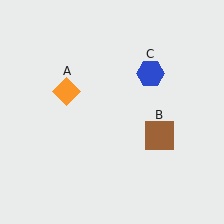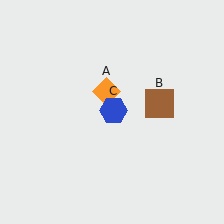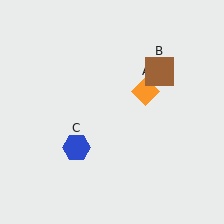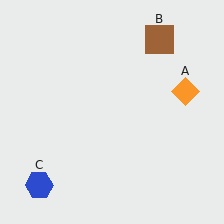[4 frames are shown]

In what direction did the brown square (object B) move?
The brown square (object B) moved up.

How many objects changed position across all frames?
3 objects changed position: orange diamond (object A), brown square (object B), blue hexagon (object C).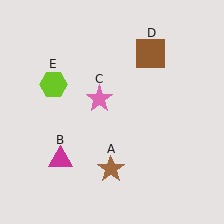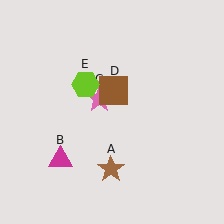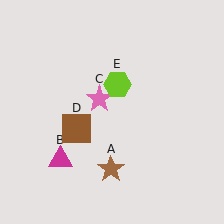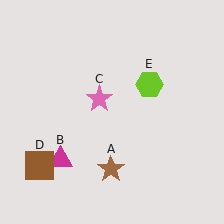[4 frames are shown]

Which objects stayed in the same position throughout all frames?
Brown star (object A) and magenta triangle (object B) and pink star (object C) remained stationary.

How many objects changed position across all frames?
2 objects changed position: brown square (object D), lime hexagon (object E).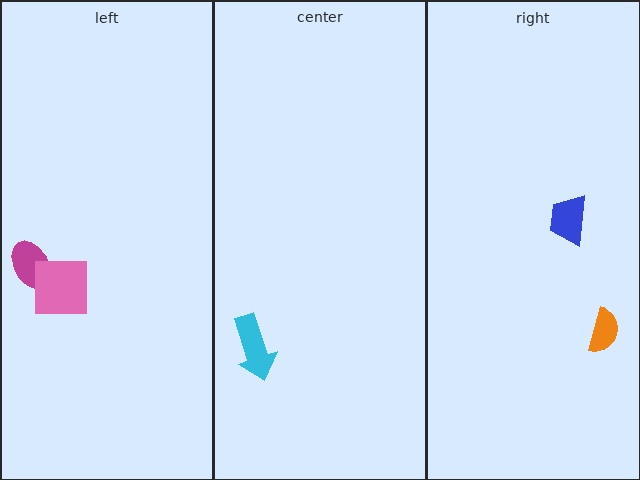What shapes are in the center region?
The cyan arrow.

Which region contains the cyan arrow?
The center region.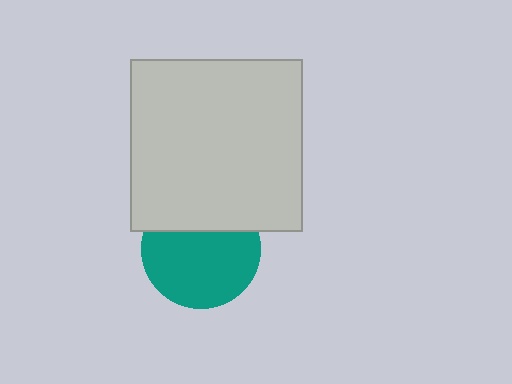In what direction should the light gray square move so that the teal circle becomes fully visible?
The light gray square should move up. That is the shortest direction to clear the overlap and leave the teal circle fully visible.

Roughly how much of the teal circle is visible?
Most of it is visible (roughly 68%).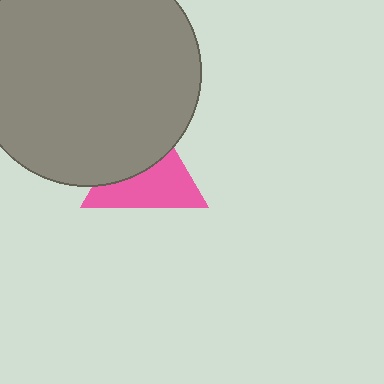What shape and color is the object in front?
The object in front is a gray circle.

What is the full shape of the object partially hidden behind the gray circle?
The partially hidden object is a pink triangle.